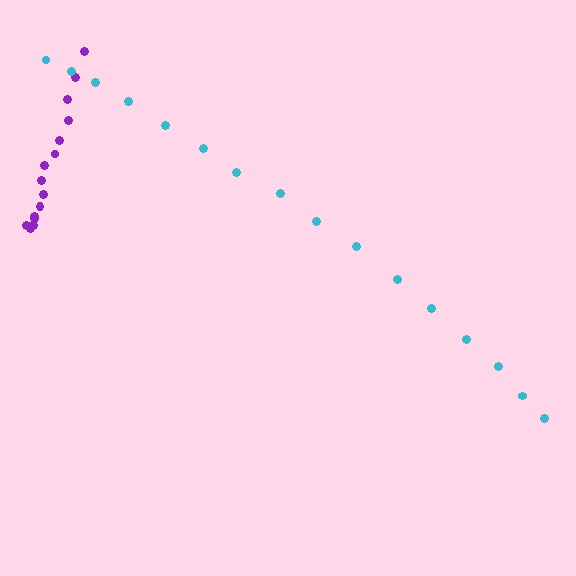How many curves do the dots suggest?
There are 2 distinct paths.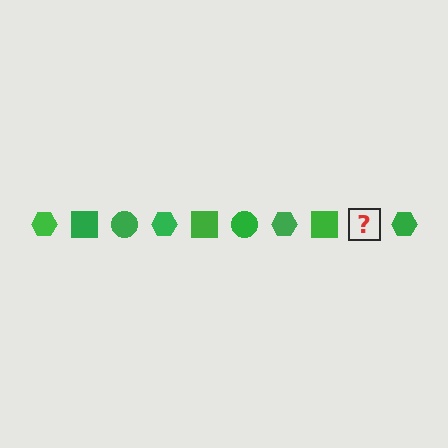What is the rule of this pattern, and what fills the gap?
The rule is that the pattern cycles through hexagon, square, circle shapes in green. The gap should be filled with a green circle.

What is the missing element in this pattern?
The missing element is a green circle.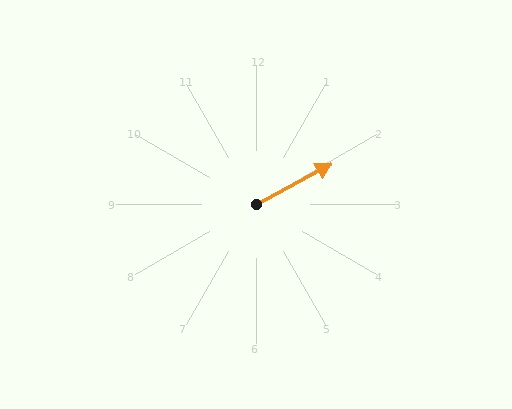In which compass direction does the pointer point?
Northeast.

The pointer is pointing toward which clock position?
Roughly 2 o'clock.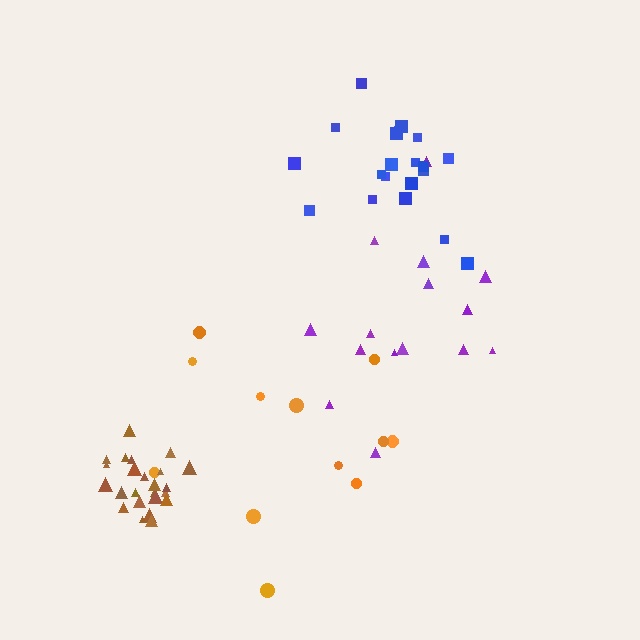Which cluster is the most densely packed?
Brown.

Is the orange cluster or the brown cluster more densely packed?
Brown.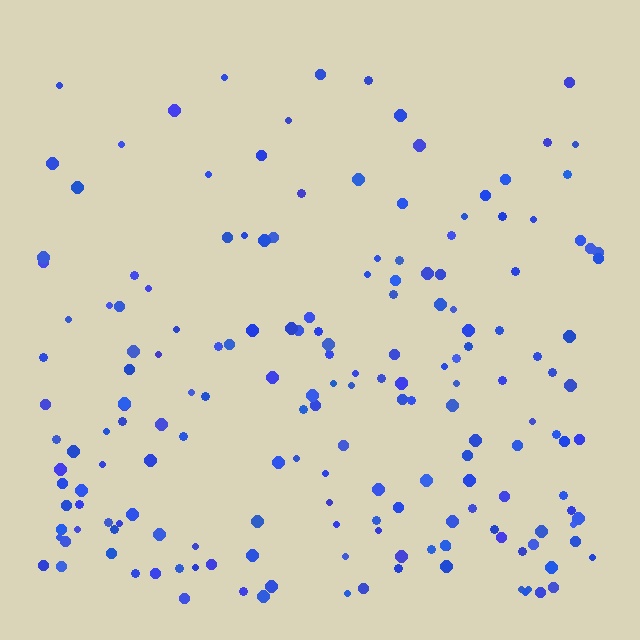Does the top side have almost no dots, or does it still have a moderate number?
Still a moderate number, just noticeably fewer than the bottom.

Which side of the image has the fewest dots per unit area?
The top.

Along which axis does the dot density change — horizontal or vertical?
Vertical.